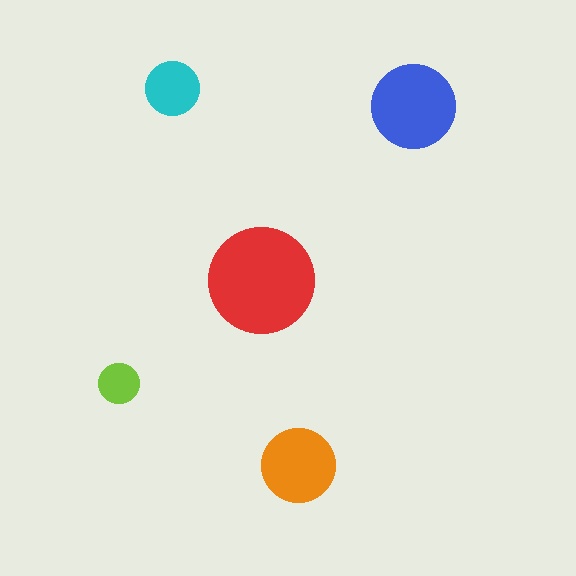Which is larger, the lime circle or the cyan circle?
The cyan one.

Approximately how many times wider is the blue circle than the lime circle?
About 2 times wider.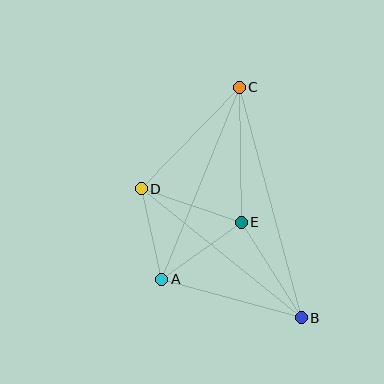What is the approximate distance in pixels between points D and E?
The distance between D and E is approximately 106 pixels.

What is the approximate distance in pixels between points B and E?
The distance between B and E is approximately 113 pixels.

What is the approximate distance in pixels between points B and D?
The distance between B and D is approximately 206 pixels.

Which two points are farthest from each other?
Points B and C are farthest from each other.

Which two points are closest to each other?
Points A and D are closest to each other.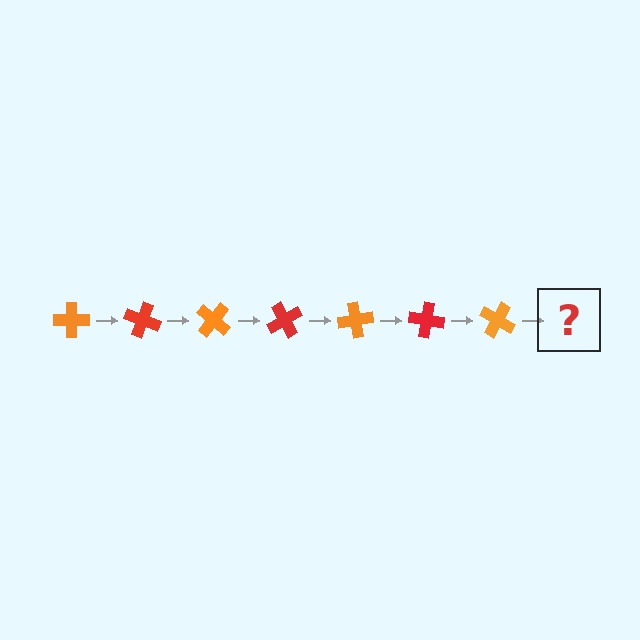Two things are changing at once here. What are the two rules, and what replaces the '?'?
The two rules are that it rotates 20 degrees each step and the color cycles through orange and red. The '?' should be a red cross, rotated 140 degrees from the start.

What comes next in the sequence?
The next element should be a red cross, rotated 140 degrees from the start.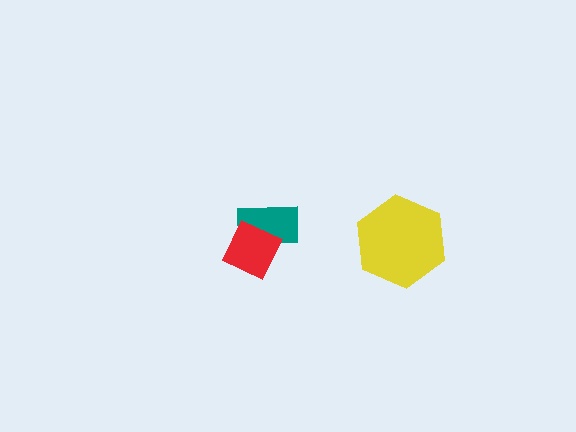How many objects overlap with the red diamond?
1 object overlaps with the red diamond.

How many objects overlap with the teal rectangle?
1 object overlaps with the teal rectangle.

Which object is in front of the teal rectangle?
The red diamond is in front of the teal rectangle.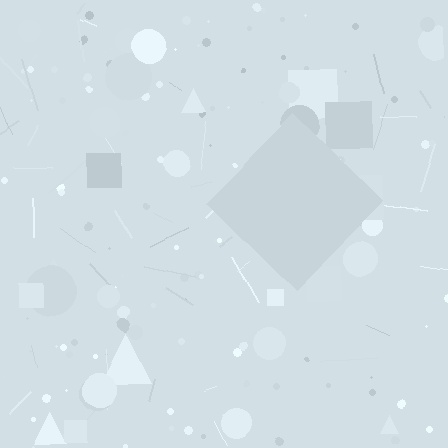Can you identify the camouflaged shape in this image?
The camouflaged shape is a diamond.